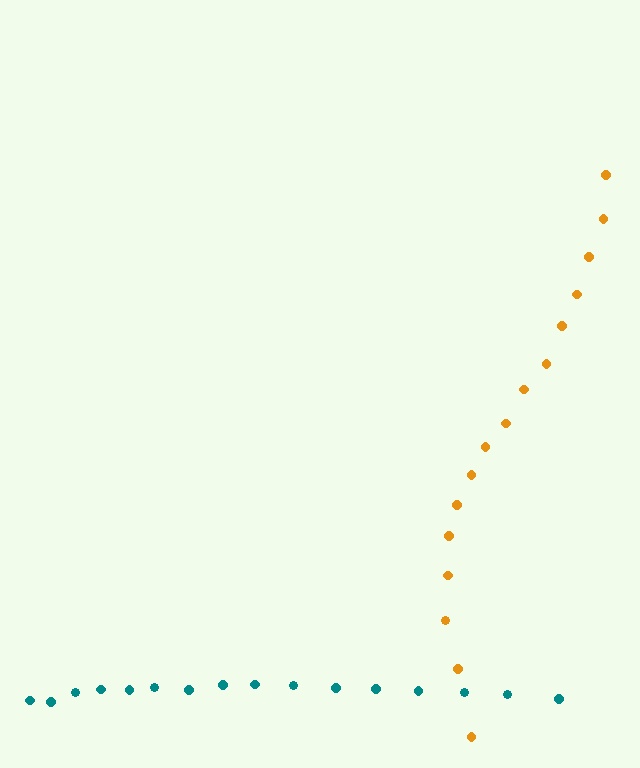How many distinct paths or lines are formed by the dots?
There are 2 distinct paths.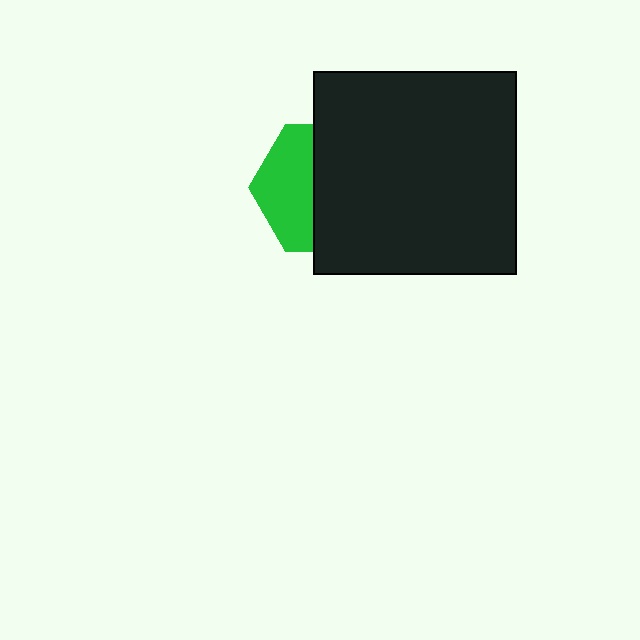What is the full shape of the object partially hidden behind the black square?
The partially hidden object is a green hexagon.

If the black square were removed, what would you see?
You would see the complete green hexagon.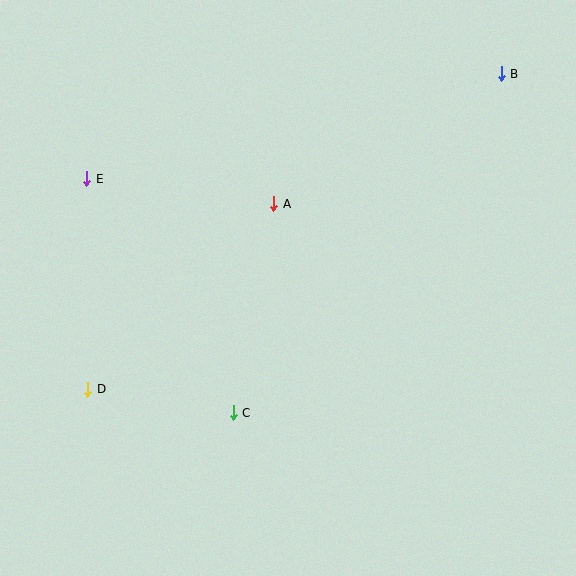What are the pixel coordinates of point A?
Point A is at (274, 204).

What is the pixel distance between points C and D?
The distance between C and D is 147 pixels.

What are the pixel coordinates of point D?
Point D is at (88, 389).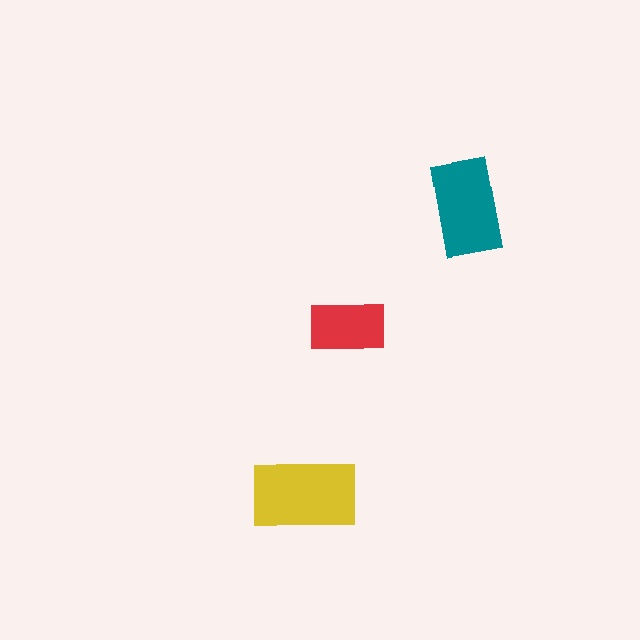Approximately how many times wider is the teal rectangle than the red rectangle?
About 1.5 times wider.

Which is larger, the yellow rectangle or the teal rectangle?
The yellow one.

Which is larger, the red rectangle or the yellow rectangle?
The yellow one.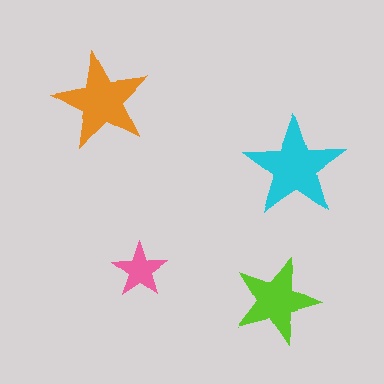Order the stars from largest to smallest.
the cyan one, the orange one, the lime one, the pink one.